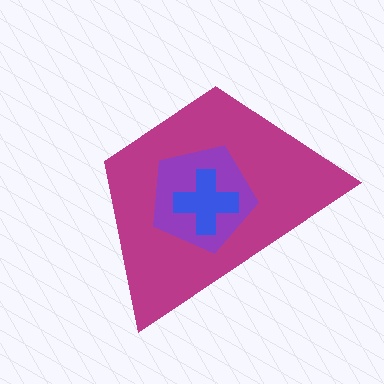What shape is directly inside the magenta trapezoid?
The purple pentagon.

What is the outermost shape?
The magenta trapezoid.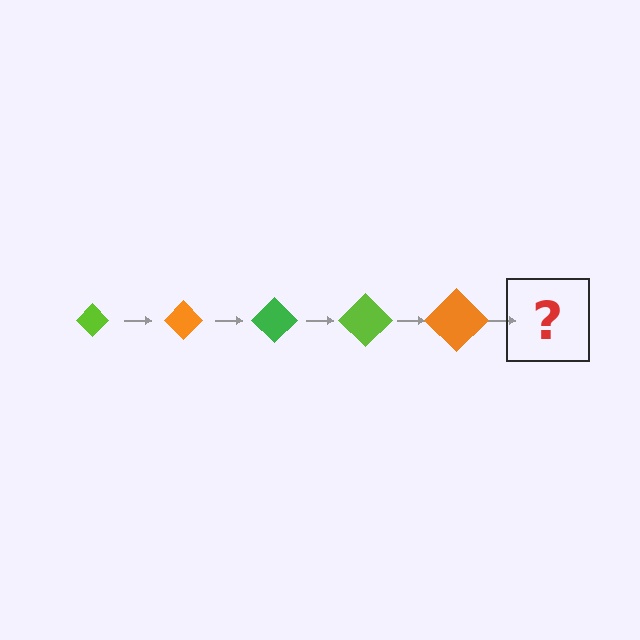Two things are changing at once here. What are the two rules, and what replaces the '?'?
The two rules are that the diamond grows larger each step and the color cycles through lime, orange, and green. The '?' should be a green diamond, larger than the previous one.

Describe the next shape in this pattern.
It should be a green diamond, larger than the previous one.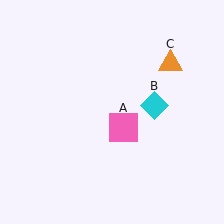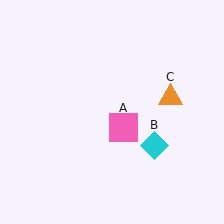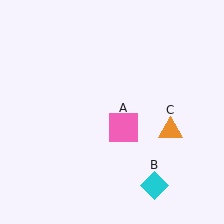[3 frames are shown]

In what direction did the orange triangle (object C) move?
The orange triangle (object C) moved down.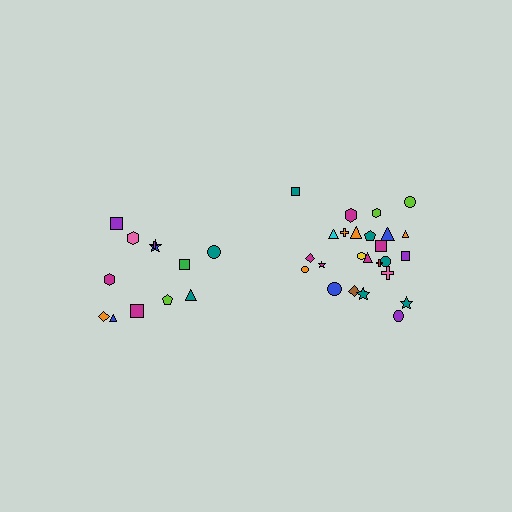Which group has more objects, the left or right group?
The right group.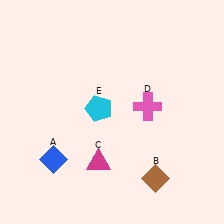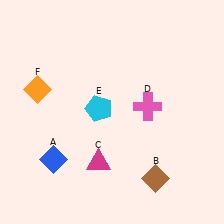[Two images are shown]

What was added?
An orange diamond (F) was added in Image 2.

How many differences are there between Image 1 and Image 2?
There is 1 difference between the two images.